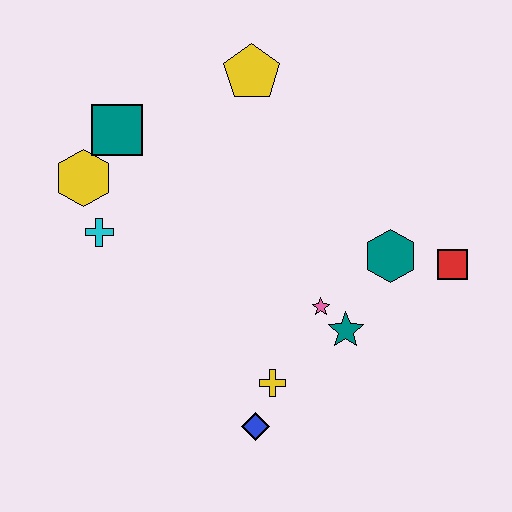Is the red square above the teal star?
Yes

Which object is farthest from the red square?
The yellow hexagon is farthest from the red square.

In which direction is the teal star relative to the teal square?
The teal star is to the right of the teal square.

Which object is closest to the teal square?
The yellow hexagon is closest to the teal square.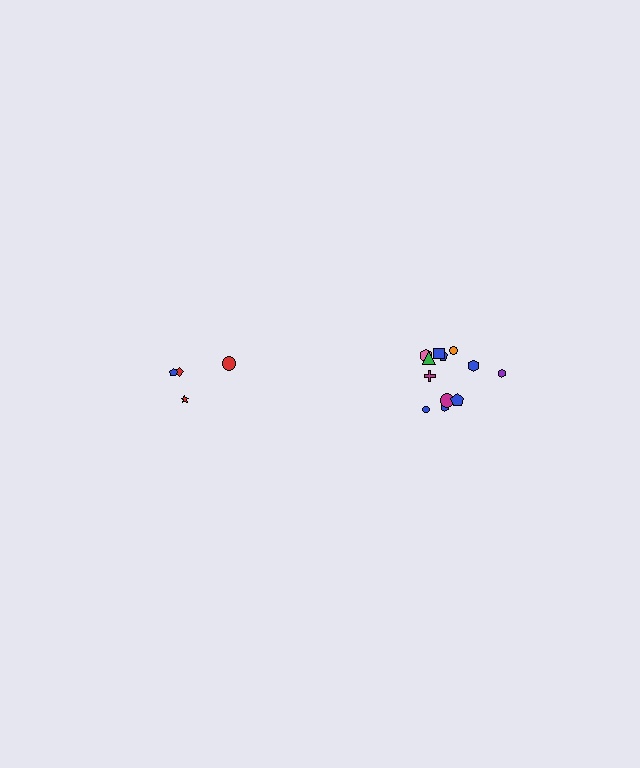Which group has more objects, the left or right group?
The right group.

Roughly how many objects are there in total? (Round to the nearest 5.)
Roughly 15 objects in total.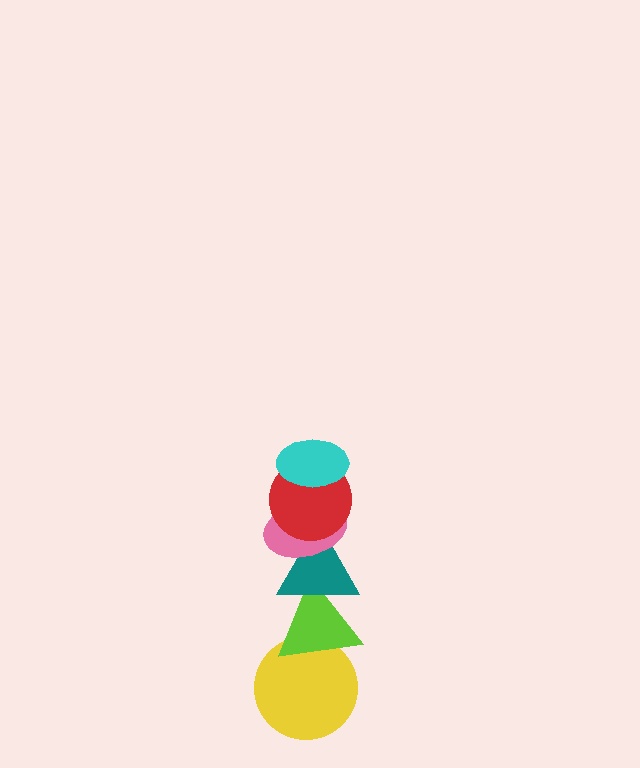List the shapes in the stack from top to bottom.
From top to bottom: the cyan ellipse, the red circle, the pink ellipse, the teal triangle, the lime triangle, the yellow circle.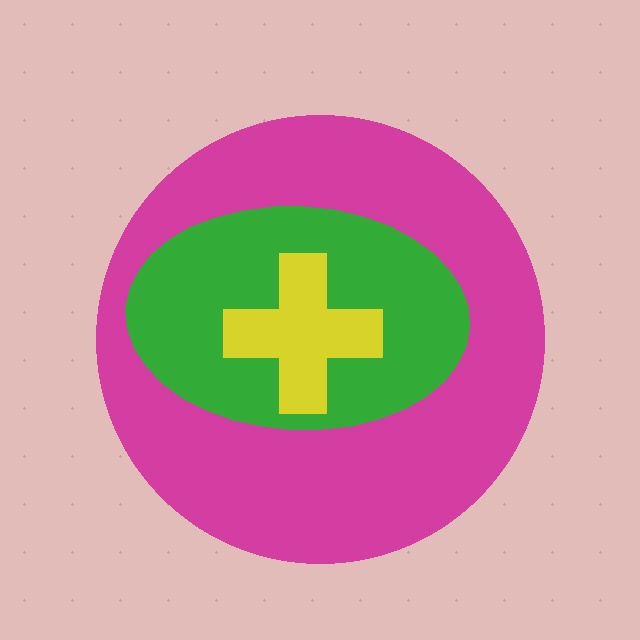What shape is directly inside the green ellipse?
The yellow cross.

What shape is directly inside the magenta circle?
The green ellipse.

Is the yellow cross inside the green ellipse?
Yes.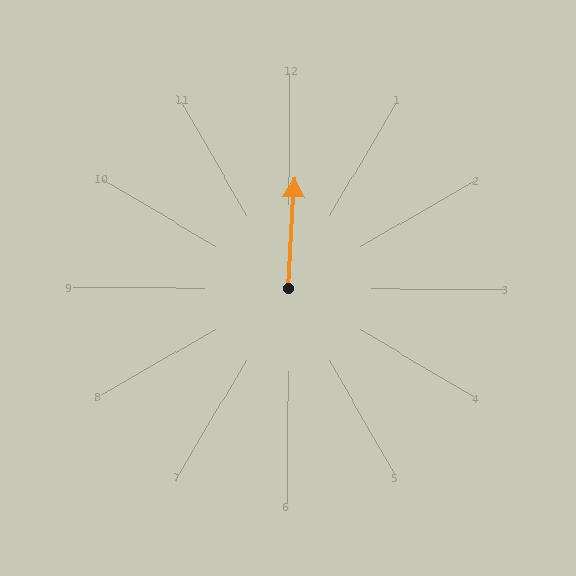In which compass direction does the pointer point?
North.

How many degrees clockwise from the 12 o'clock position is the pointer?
Approximately 3 degrees.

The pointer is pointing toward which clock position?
Roughly 12 o'clock.